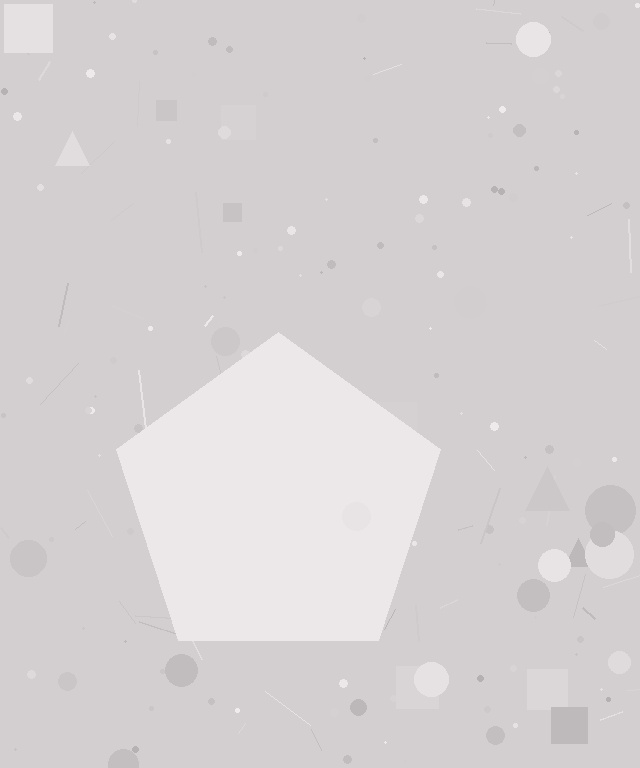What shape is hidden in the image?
A pentagon is hidden in the image.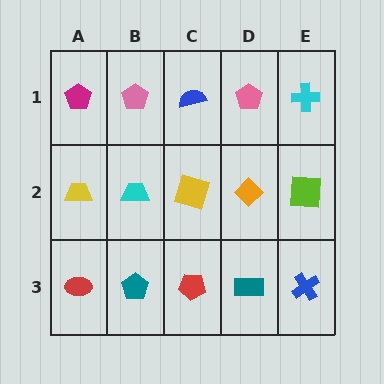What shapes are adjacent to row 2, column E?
A cyan cross (row 1, column E), a blue cross (row 3, column E), an orange diamond (row 2, column D).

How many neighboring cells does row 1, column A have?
2.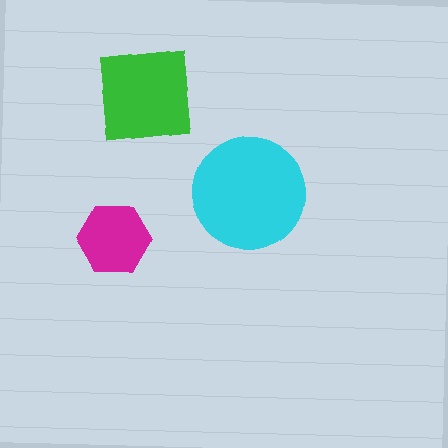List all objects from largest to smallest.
The cyan circle, the green square, the magenta hexagon.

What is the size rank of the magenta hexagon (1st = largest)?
3rd.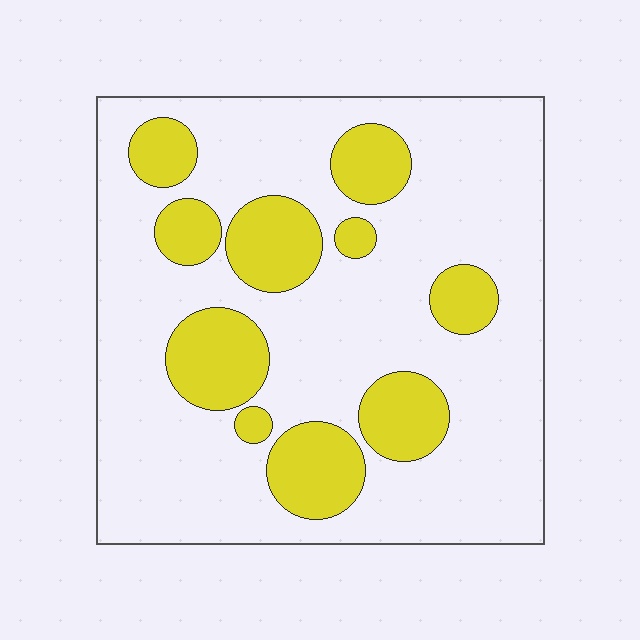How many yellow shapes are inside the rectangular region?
10.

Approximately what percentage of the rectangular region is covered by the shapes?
Approximately 25%.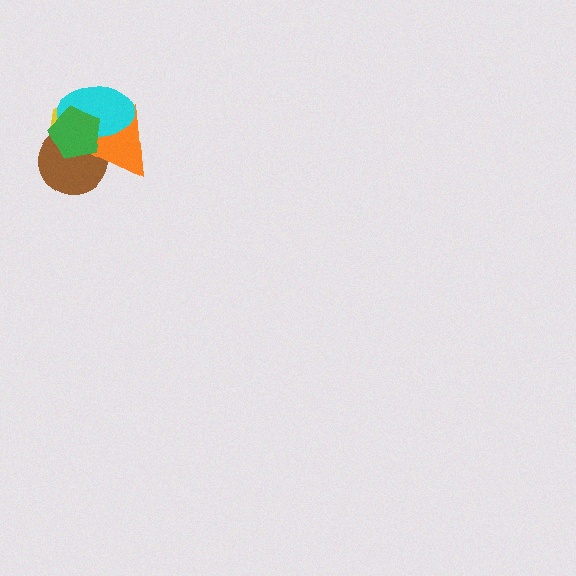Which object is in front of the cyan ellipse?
The green pentagon is in front of the cyan ellipse.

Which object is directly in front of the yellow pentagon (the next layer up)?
The brown circle is directly in front of the yellow pentagon.